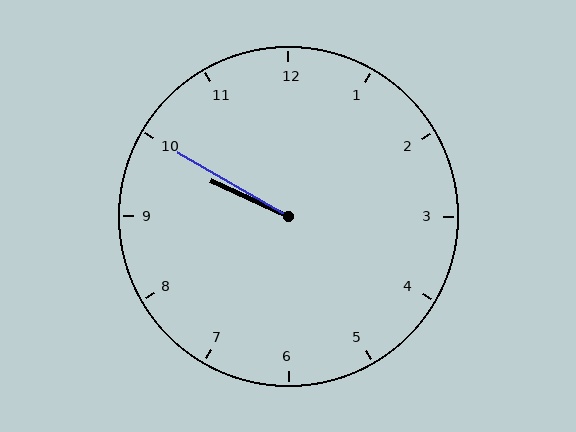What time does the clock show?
9:50.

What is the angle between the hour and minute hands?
Approximately 5 degrees.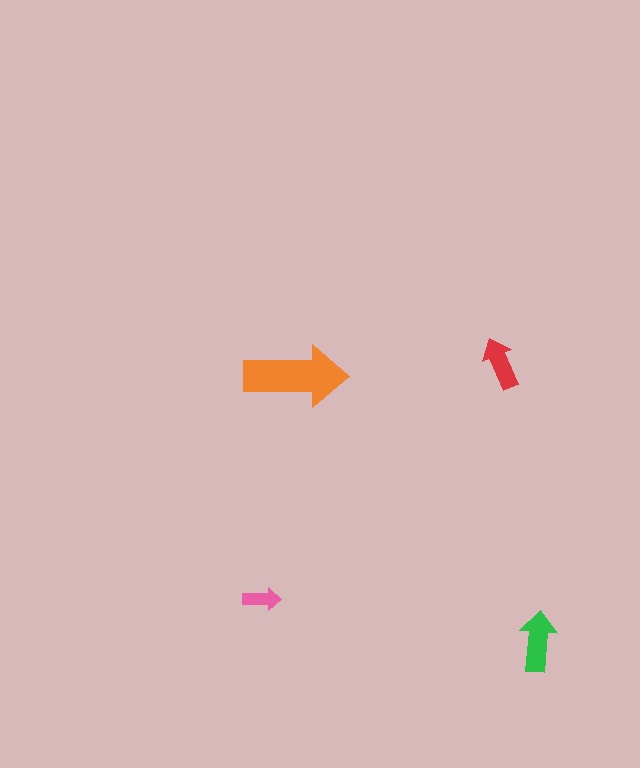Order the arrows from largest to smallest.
the orange one, the green one, the red one, the pink one.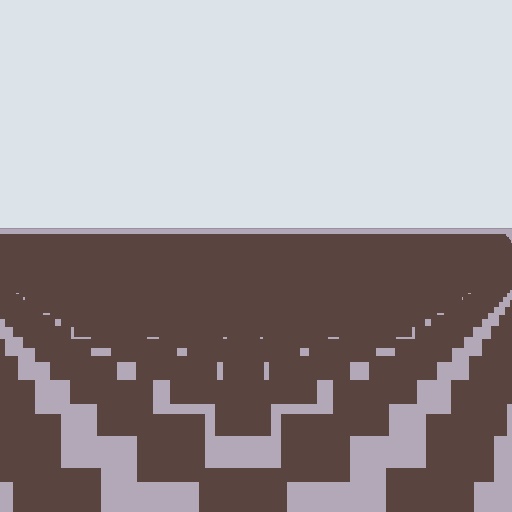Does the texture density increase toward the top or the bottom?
Density increases toward the top.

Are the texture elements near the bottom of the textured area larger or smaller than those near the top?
Larger. Near the bottom, elements are closer to the viewer and appear at a bigger on-screen size.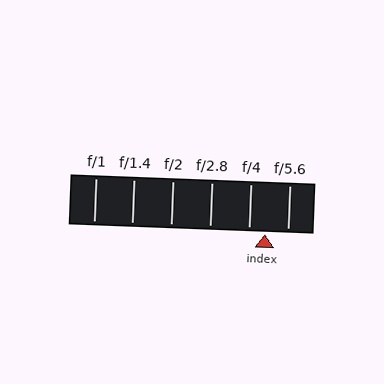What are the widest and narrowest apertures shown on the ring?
The widest aperture shown is f/1 and the narrowest is f/5.6.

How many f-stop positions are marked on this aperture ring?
There are 6 f-stop positions marked.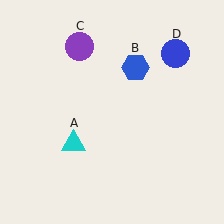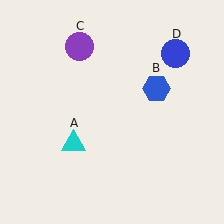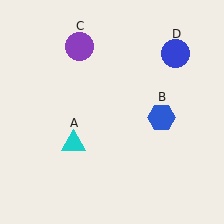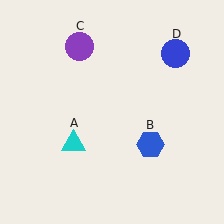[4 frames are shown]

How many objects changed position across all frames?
1 object changed position: blue hexagon (object B).